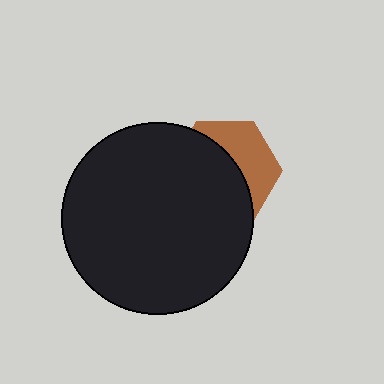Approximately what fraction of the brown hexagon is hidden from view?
Roughly 61% of the brown hexagon is hidden behind the black circle.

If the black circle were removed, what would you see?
You would see the complete brown hexagon.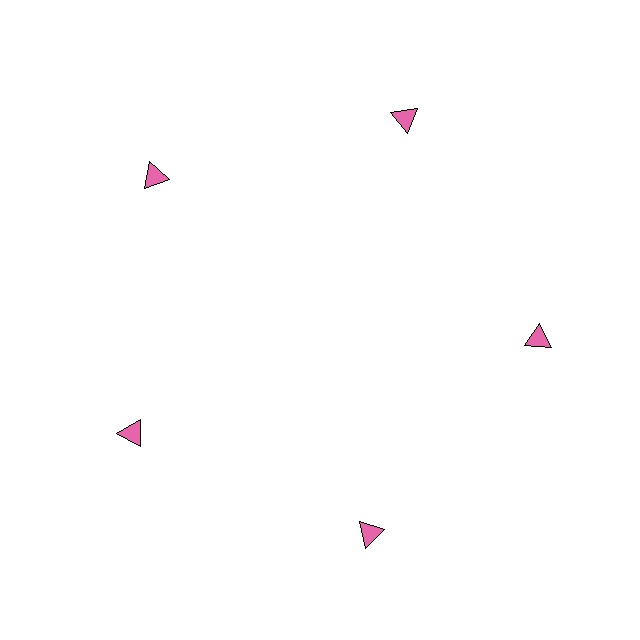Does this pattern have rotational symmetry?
Yes, this pattern has 5-fold rotational symmetry. It looks the same after rotating 72 degrees around the center.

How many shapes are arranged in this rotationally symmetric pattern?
There are 5 shapes, arranged in 5 groups of 1.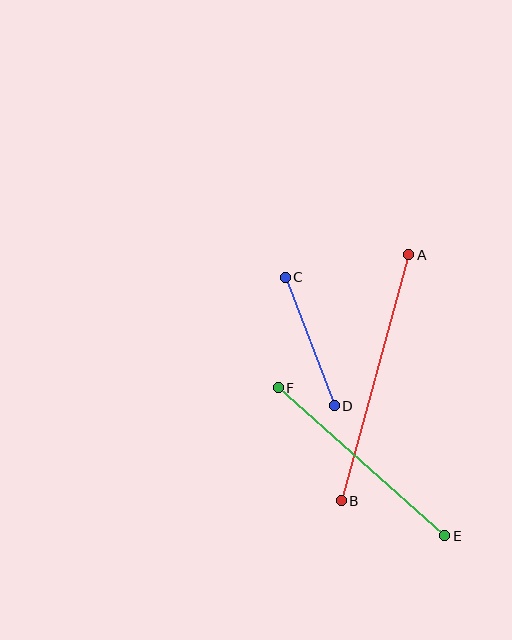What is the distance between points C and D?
The distance is approximately 137 pixels.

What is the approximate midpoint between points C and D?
The midpoint is at approximately (310, 341) pixels.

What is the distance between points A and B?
The distance is approximately 255 pixels.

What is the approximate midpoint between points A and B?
The midpoint is at approximately (375, 378) pixels.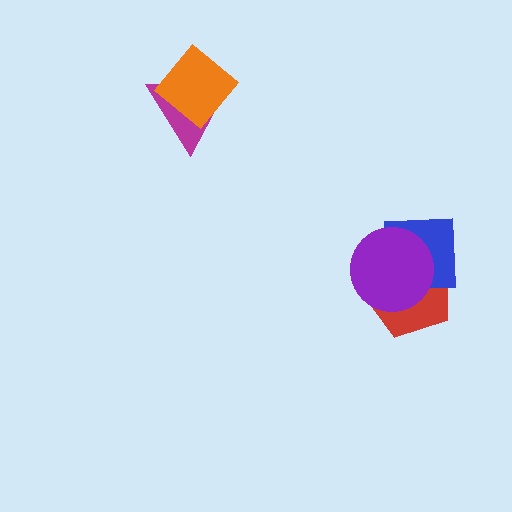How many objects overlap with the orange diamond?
1 object overlaps with the orange diamond.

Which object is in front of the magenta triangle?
The orange diamond is in front of the magenta triangle.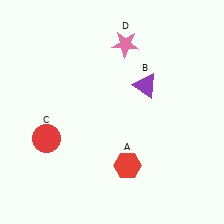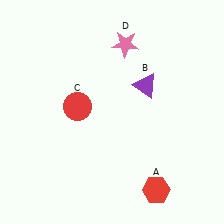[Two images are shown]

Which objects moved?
The objects that moved are: the red hexagon (A), the red circle (C).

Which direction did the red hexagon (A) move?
The red hexagon (A) moved right.